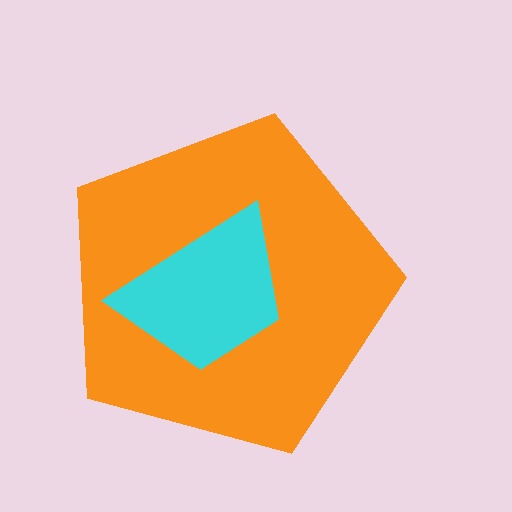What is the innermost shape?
The cyan trapezoid.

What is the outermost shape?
The orange pentagon.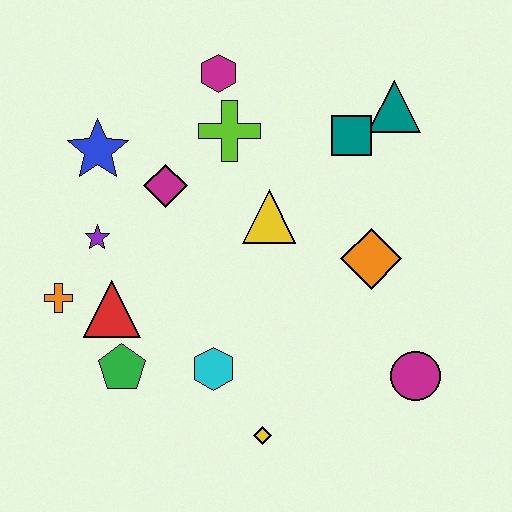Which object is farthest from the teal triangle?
The orange cross is farthest from the teal triangle.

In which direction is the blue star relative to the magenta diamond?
The blue star is to the left of the magenta diamond.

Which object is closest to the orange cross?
The red triangle is closest to the orange cross.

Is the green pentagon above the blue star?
No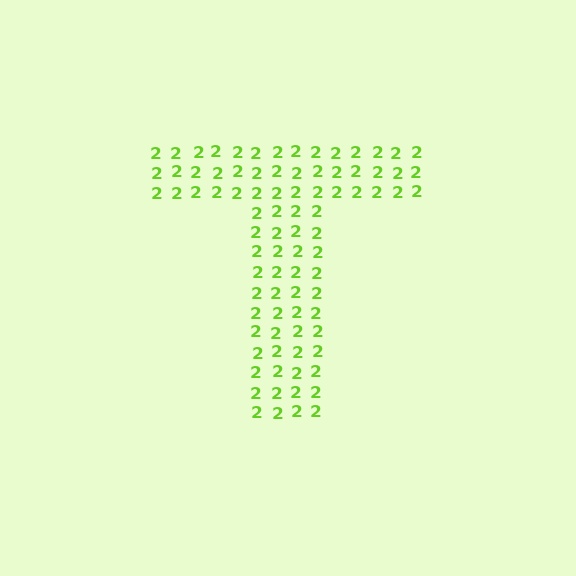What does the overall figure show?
The overall figure shows the letter T.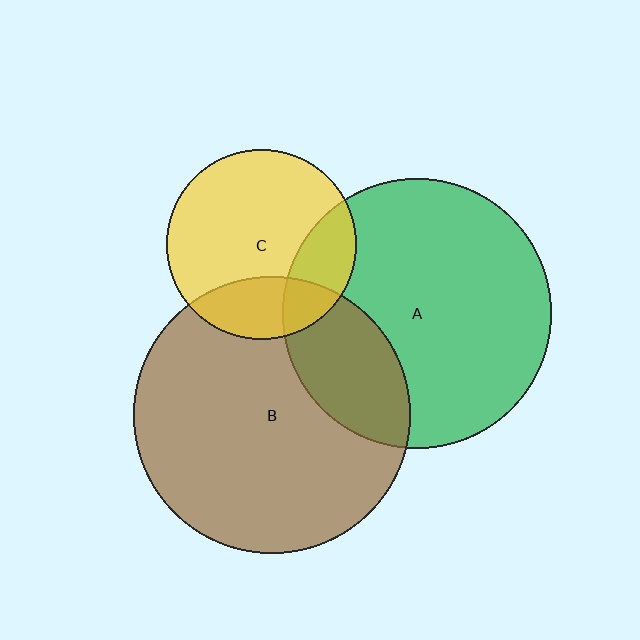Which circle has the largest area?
Circle B (brown).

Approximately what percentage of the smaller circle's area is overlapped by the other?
Approximately 20%.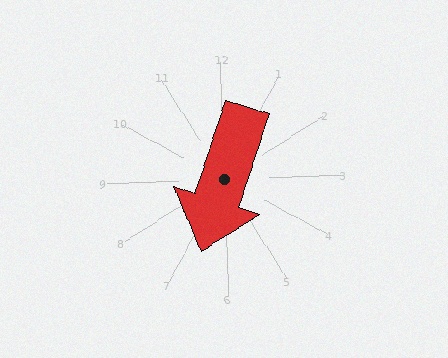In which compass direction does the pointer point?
South.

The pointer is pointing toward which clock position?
Roughly 7 o'clock.